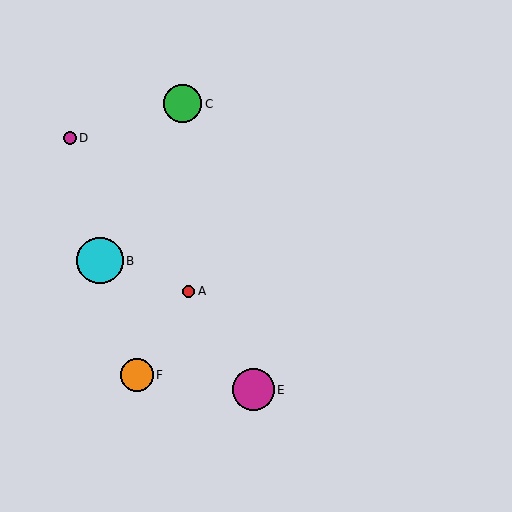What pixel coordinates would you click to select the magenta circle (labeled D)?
Click at (70, 138) to select the magenta circle D.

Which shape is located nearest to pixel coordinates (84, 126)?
The magenta circle (labeled D) at (70, 138) is nearest to that location.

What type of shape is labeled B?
Shape B is a cyan circle.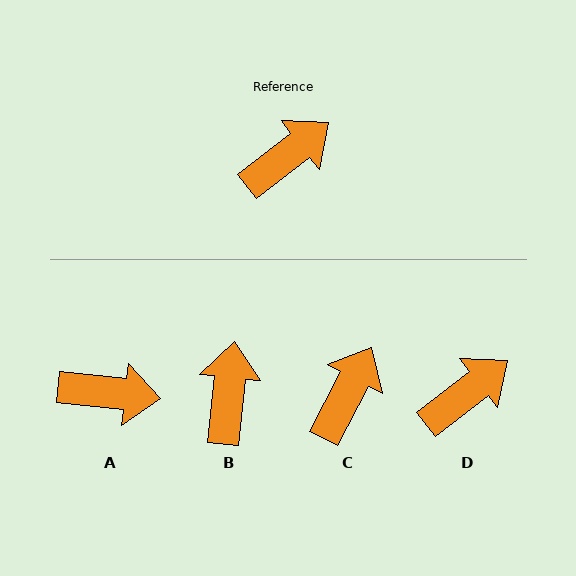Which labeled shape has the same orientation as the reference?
D.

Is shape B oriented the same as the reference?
No, it is off by about 46 degrees.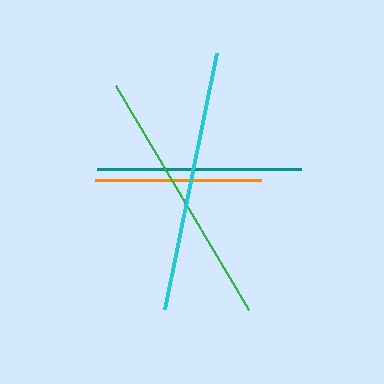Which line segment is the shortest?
The orange line is the shortest at approximately 165 pixels.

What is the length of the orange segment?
The orange segment is approximately 165 pixels long.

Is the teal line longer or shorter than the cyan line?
The cyan line is longer than the teal line.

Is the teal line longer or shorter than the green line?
The green line is longer than the teal line.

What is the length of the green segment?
The green segment is approximately 261 pixels long.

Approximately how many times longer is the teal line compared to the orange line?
The teal line is approximately 1.2 times the length of the orange line.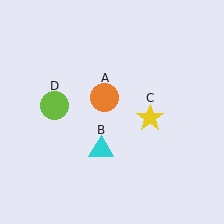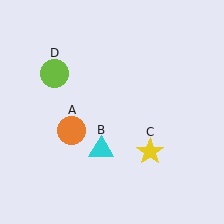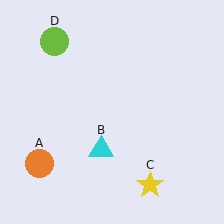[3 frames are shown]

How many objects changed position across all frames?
3 objects changed position: orange circle (object A), yellow star (object C), lime circle (object D).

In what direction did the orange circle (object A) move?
The orange circle (object A) moved down and to the left.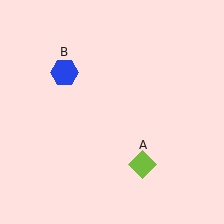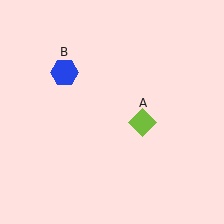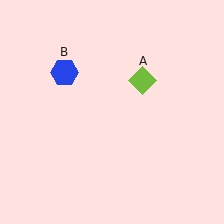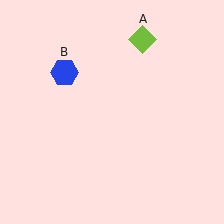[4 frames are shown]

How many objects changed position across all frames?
1 object changed position: lime diamond (object A).